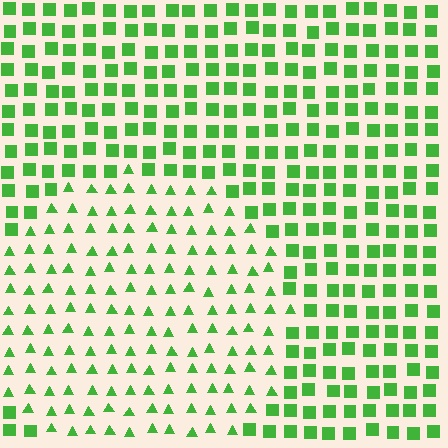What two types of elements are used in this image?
The image uses triangles inside the circle region and squares outside it.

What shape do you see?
I see a circle.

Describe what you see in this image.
The image is filled with small green elements arranged in a uniform grid. A circle-shaped region contains triangles, while the surrounding area contains squares. The boundary is defined purely by the change in element shape.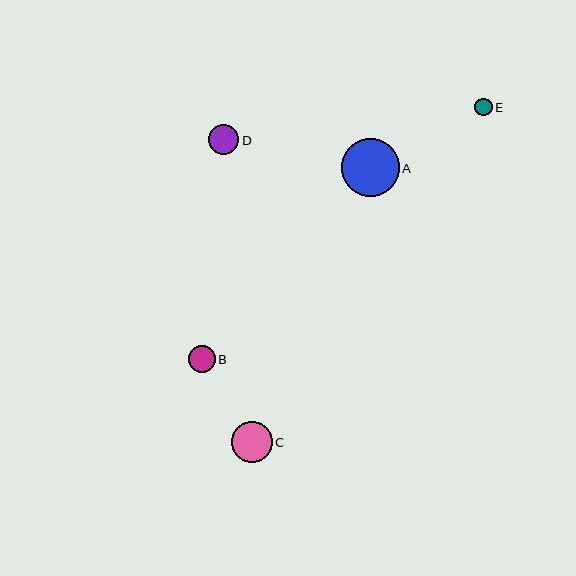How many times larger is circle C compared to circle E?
Circle C is approximately 2.4 times the size of circle E.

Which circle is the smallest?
Circle E is the smallest with a size of approximately 17 pixels.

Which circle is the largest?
Circle A is the largest with a size of approximately 57 pixels.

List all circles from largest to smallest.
From largest to smallest: A, C, D, B, E.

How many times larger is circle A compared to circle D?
Circle A is approximately 1.9 times the size of circle D.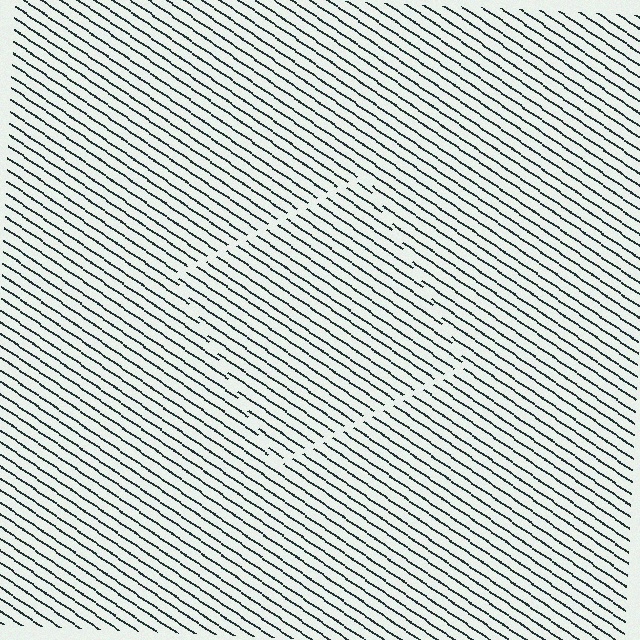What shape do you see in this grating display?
An illusory square. The interior of the shape contains the same grating, shifted by half a period — the contour is defined by the phase discontinuity where line-ends from the inner and outer gratings abut.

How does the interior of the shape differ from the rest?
The interior of the shape contains the same grating, shifted by half a period — the contour is defined by the phase discontinuity where line-ends from the inner and outer gratings abut.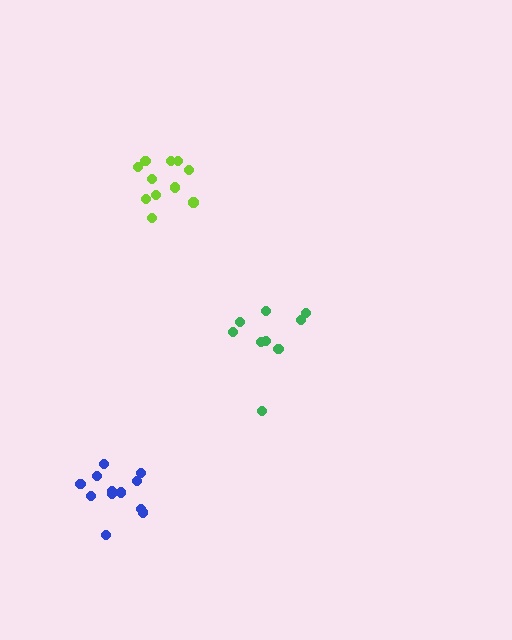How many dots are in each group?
Group 1: 12 dots, Group 2: 11 dots, Group 3: 9 dots (32 total).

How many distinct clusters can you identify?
There are 3 distinct clusters.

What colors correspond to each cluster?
The clusters are colored: blue, lime, green.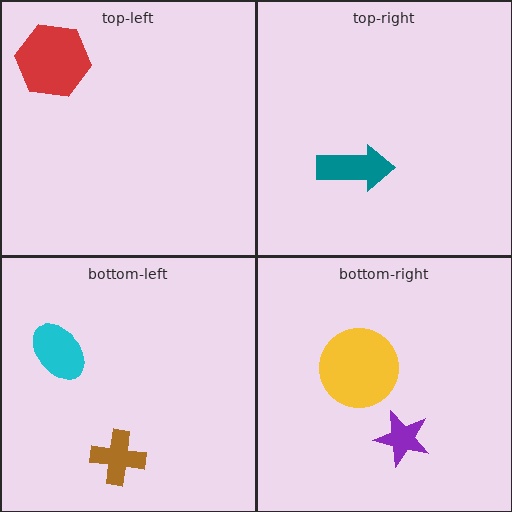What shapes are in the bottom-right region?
The purple star, the yellow circle.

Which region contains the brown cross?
The bottom-left region.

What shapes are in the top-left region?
The red hexagon.